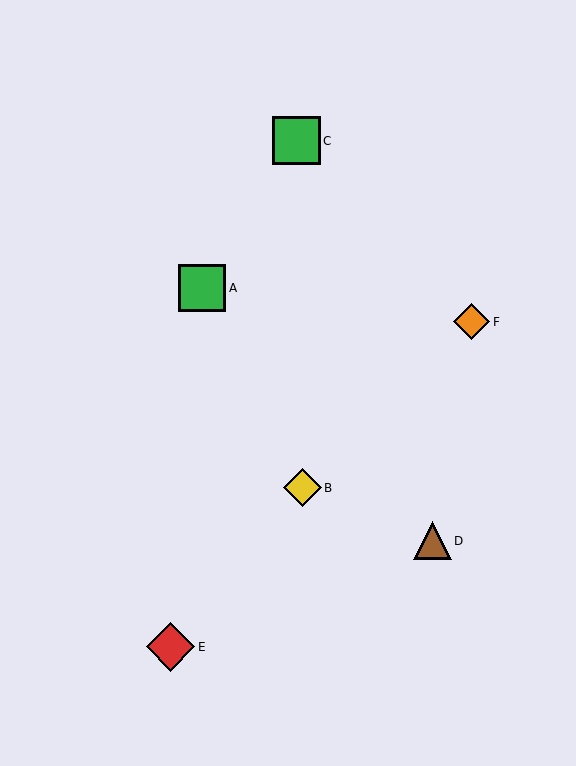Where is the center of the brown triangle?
The center of the brown triangle is at (432, 541).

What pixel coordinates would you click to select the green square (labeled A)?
Click at (202, 288) to select the green square A.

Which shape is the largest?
The red diamond (labeled E) is the largest.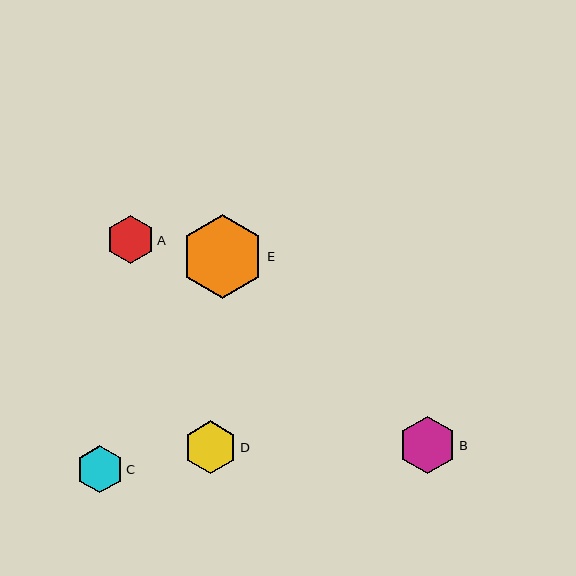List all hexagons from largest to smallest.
From largest to smallest: E, B, D, A, C.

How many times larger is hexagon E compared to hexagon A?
Hexagon E is approximately 1.7 times the size of hexagon A.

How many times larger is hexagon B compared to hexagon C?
Hexagon B is approximately 1.2 times the size of hexagon C.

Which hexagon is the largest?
Hexagon E is the largest with a size of approximately 84 pixels.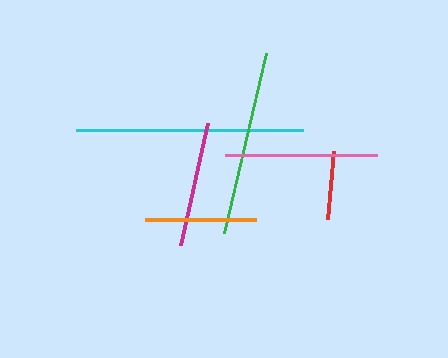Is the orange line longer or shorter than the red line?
The orange line is longer than the red line.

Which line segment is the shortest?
The red line is the shortest at approximately 68 pixels.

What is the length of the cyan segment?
The cyan segment is approximately 227 pixels long.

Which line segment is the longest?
The cyan line is the longest at approximately 227 pixels.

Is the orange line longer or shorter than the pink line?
The pink line is longer than the orange line.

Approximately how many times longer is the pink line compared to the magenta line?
The pink line is approximately 1.2 times the length of the magenta line.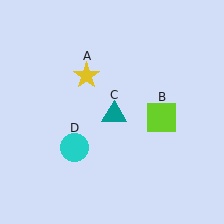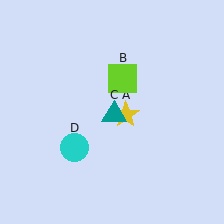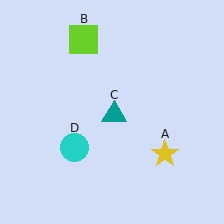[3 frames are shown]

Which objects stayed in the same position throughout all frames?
Teal triangle (object C) and cyan circle (object D) remained stationary.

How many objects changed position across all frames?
2 objects changed position: yellow star (object A), lime square (object B).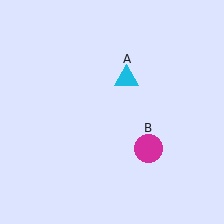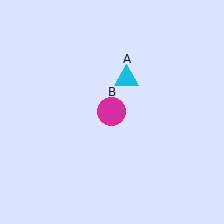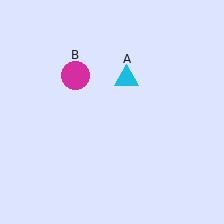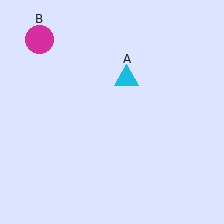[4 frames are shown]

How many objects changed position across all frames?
1 object changed position: magenta circle (object B).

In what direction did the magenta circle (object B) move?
The magenta circle (object B) moved up and to the left.